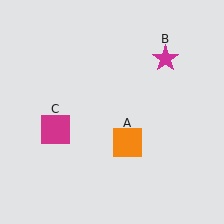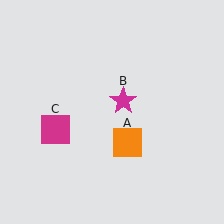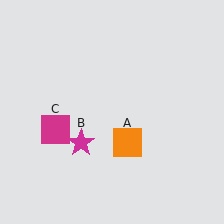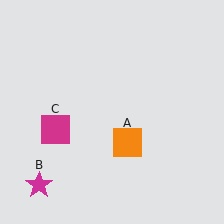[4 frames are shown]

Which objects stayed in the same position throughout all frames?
Orange square (object A) and magenta square (object C) remained stationary.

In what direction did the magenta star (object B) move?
The magenta star (object B) moved down and to the left.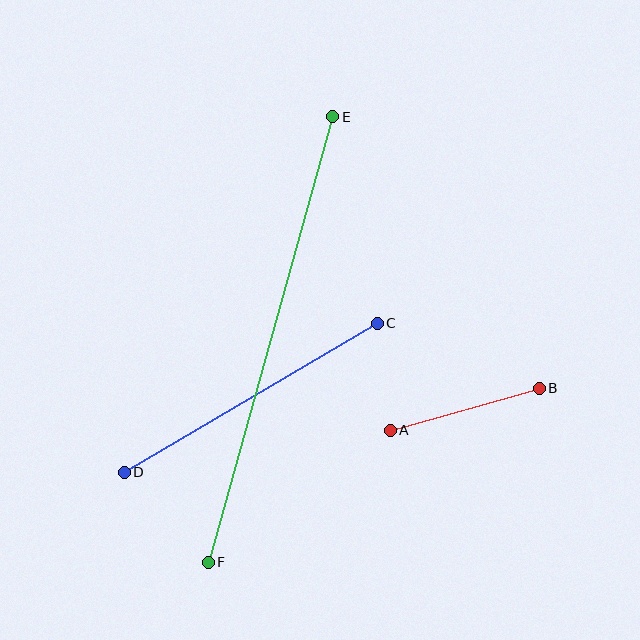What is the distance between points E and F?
The distance is approximately 463 pixels.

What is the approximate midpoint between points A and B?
The midpoint is at approximately (465, 409) pixels.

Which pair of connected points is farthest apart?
Points E and F are farthest apart.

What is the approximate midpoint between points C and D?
The midpoint is at approximately (251, 398) pixels.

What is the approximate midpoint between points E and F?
The midpoint is at approximately (270, 340) pixels.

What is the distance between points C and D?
The distance is approximately 294 pixels.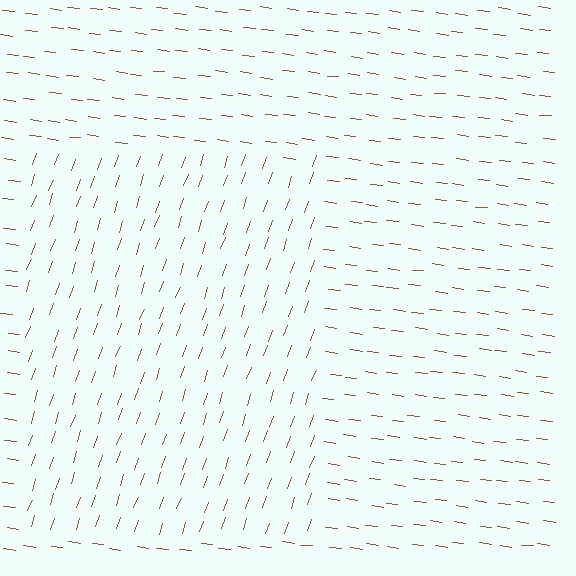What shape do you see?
I see a rectangle.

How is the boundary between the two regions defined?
The boundary is defined purely by a change in line orientation (approximately 77 degrees difference). All lines are the same color and thickness.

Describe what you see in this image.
The image is filled with small brown line segments. A rectangle region in the image has lines oriented differently from the surrounding lines, creating a visible texture boundary.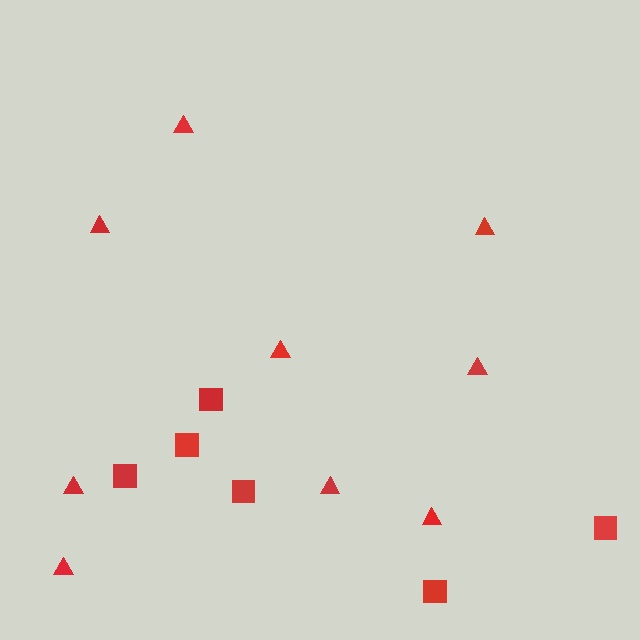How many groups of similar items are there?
There are 2 groups: one group of triangles (9) and one group of squares (6).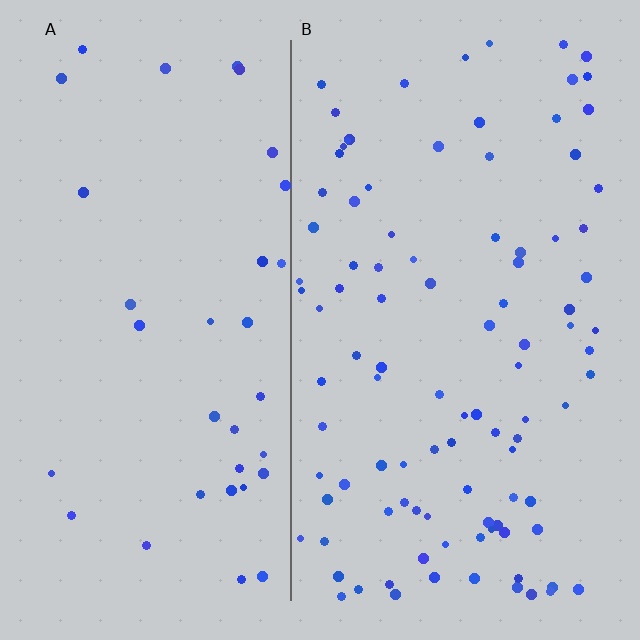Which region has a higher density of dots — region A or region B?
B (the right).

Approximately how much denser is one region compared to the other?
Approximately 2.9× — region B over region A.